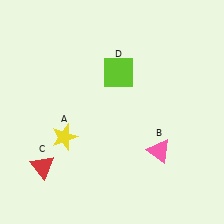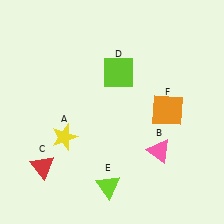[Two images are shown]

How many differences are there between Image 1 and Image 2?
There are 2 differences between the two images.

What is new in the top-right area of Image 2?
An orange square (F) was added in the top-right area of Image 2.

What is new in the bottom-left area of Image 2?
A lime triangle (E) was added in the bottom-left area of Image 2.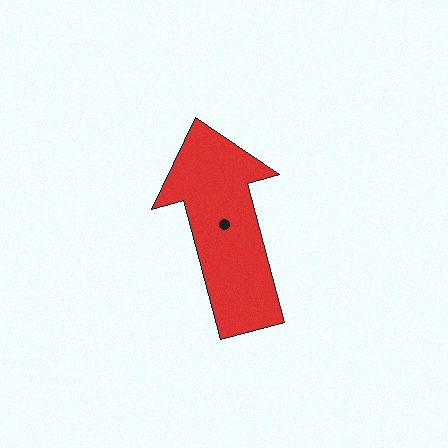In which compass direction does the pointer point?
North.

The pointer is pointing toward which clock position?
Roughly 11 o'clock.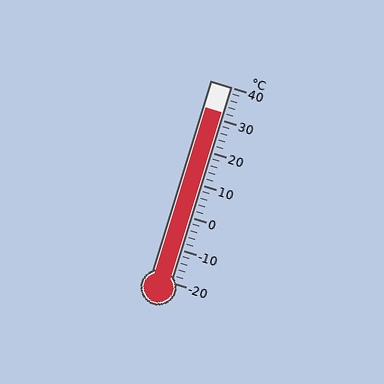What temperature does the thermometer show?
The thermometer shows approximately 32°C.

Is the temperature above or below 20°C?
The temperature is above 20°C.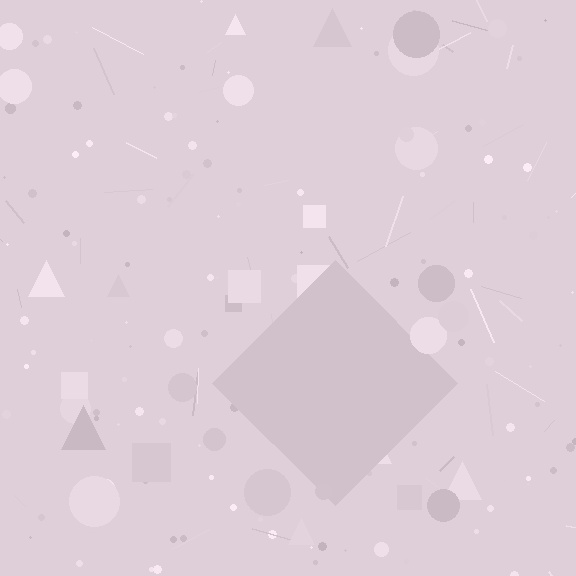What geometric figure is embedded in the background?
A diamond is embedded in the background.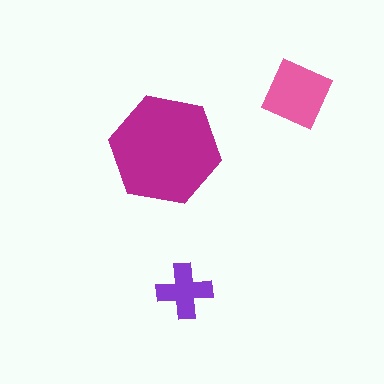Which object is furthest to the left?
The magenta hexagon is leftmost.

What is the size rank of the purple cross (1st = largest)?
3rd.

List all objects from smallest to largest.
The purple cross, the pink diamond, the magenta hexagon.